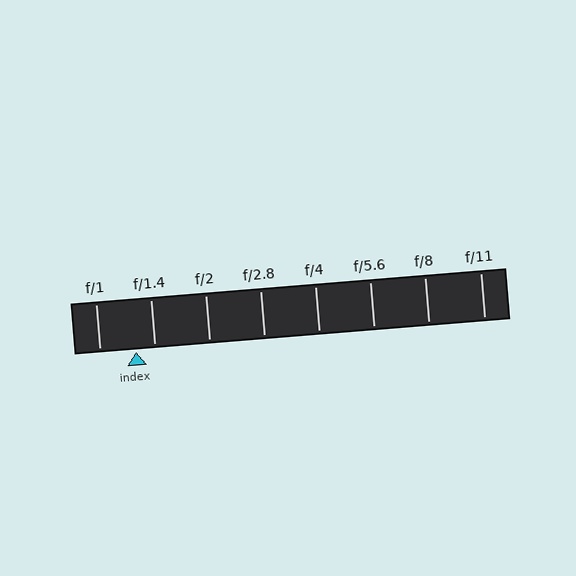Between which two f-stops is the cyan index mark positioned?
The index mark is between f/1 and f/1.4.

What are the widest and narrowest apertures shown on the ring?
The widest aperture shown is f/1 and the narrowest is f/11.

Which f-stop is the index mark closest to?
The index mark is closest to f/1.4.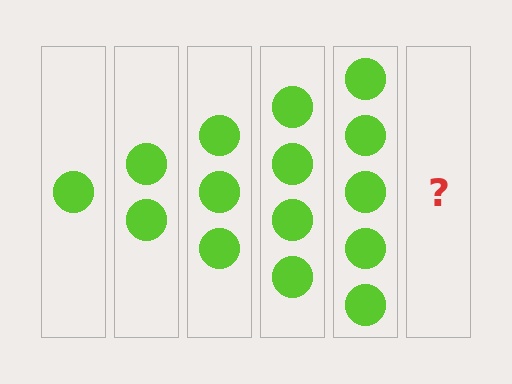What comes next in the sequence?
The next element should be 6 circles.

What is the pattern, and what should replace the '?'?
The pattern is that each step adds one more circle. The '?' should be 6 circles.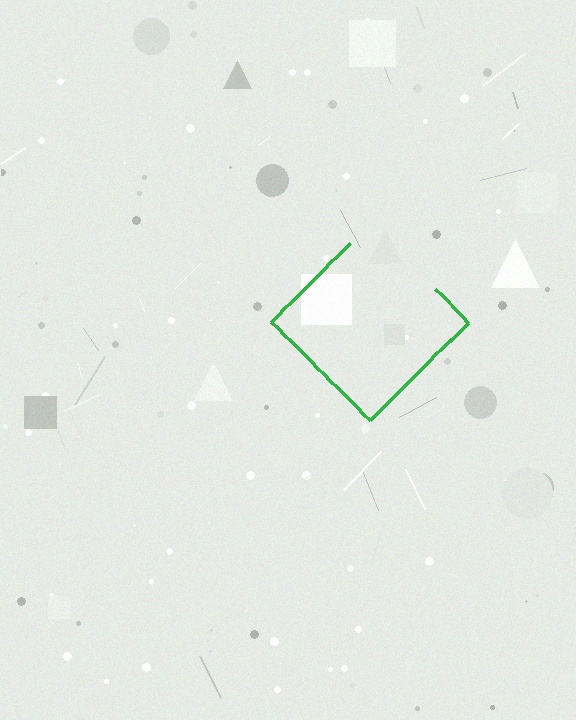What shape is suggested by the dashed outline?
The dashed outline suggests a diamond.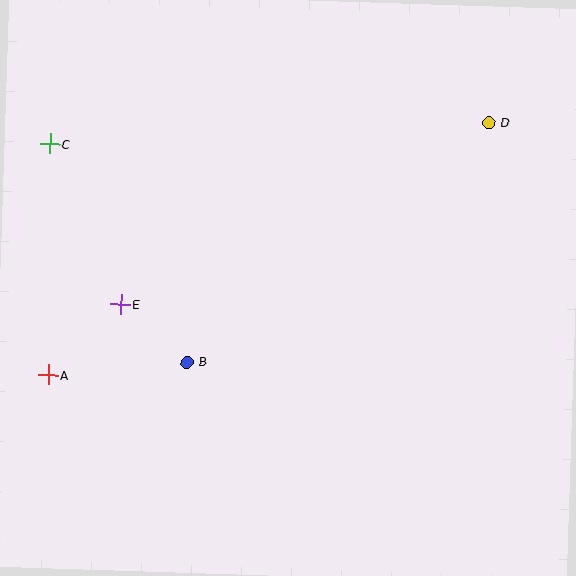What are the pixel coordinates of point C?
Point C is at (50, 144).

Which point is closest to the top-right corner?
Point D is closest to the top-right corner.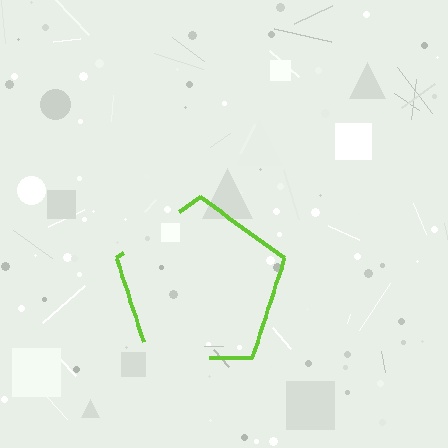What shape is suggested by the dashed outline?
The dashed outline suggests a pentagon.